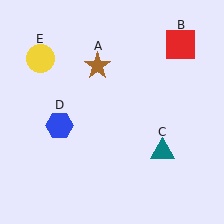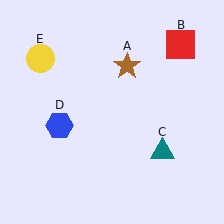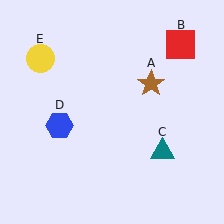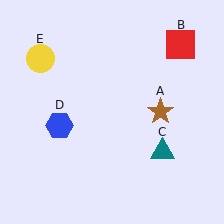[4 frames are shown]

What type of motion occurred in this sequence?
The brown star (object A) rotated clockwise around the center of the scene.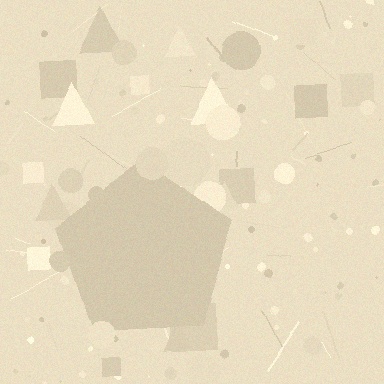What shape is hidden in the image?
A pentagon is hidden in the image.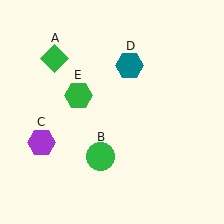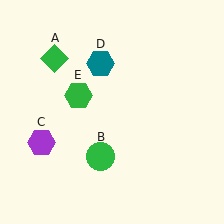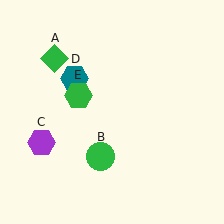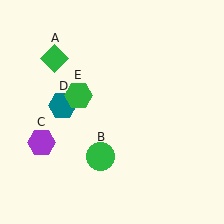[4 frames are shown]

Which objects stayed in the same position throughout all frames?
Green diamond (object A) and green circle (object B) and purple hexagon (object C) and green hexagon (object E) remained stationary.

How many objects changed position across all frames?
1 object changed position: teal hexagon (object D).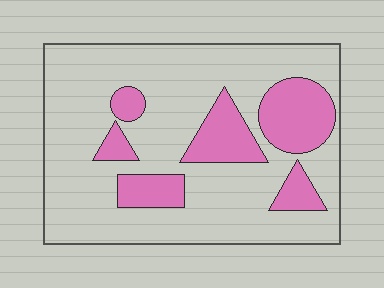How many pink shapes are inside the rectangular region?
6.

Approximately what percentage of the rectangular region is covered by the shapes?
Approximately 25%.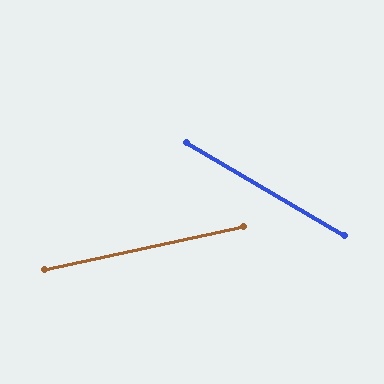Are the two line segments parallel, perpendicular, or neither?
Neither parallel nor perpendicular — they differ by about 43°.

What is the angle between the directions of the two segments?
Approximately 43 degrees.